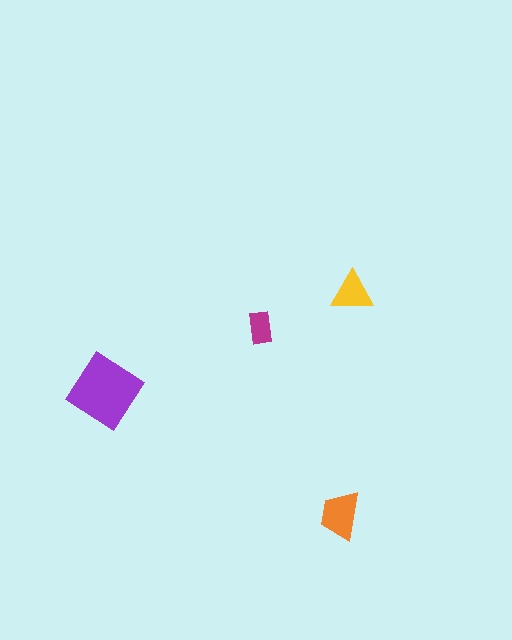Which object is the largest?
The purple diamond.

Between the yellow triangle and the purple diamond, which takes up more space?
The purple diamond.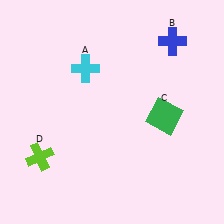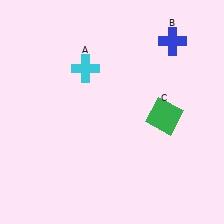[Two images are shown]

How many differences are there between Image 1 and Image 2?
There is 1 difference between the two images.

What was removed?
The lime cross (D) was removed in Image 2.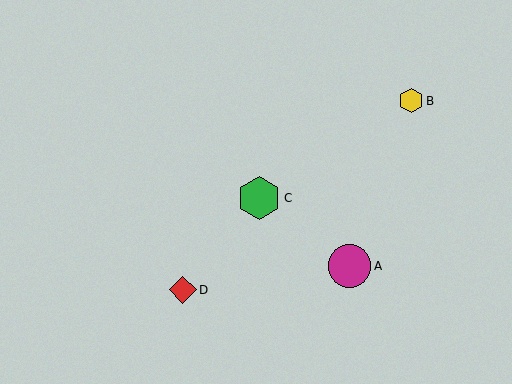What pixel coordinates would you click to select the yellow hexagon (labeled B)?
Click at (411, 101) to select the yellow hexagon B.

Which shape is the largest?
The green hexagon (labeled C) is the largest.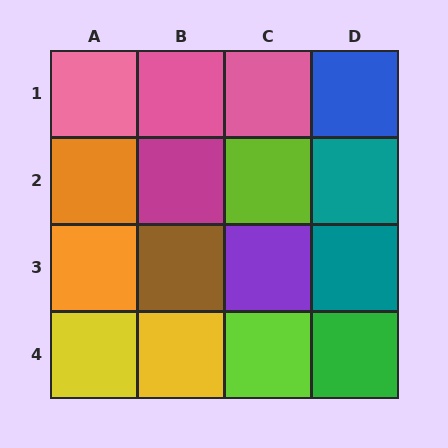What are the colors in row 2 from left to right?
Orange, magenta, lime, teal.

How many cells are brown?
1 cell is brown.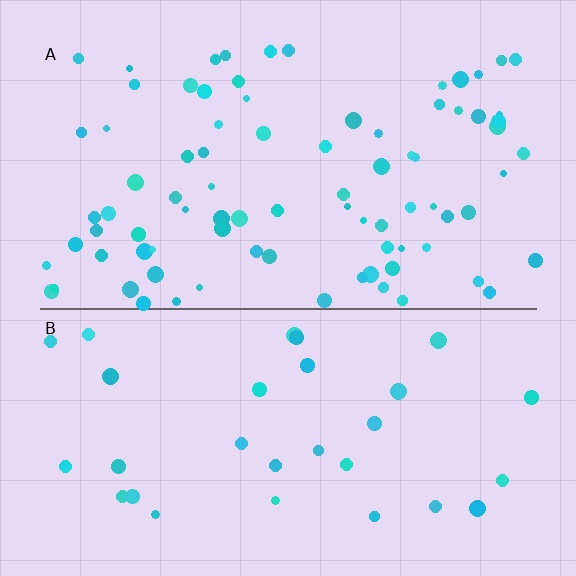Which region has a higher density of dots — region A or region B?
A (the top).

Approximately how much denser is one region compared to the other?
Approximately 2.8× — region A over region B.